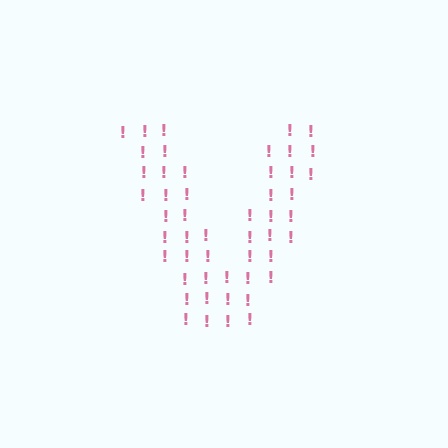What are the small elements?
The small elements are exclamation marks.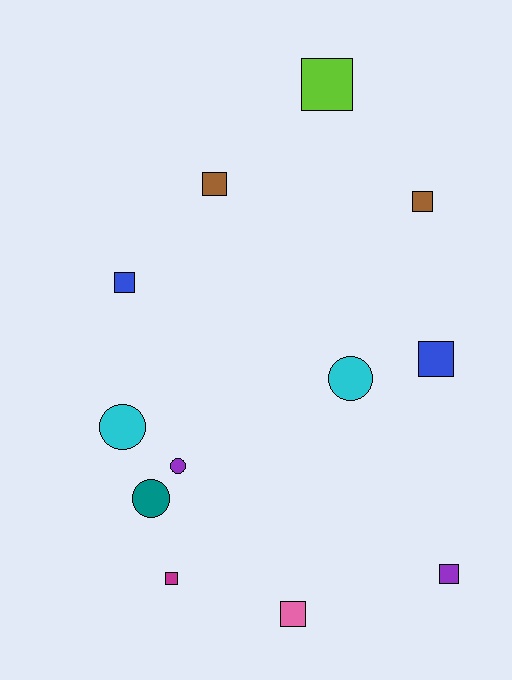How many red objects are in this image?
There are no red objects.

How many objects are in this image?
There are 12 objects.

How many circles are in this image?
There are 4 circles.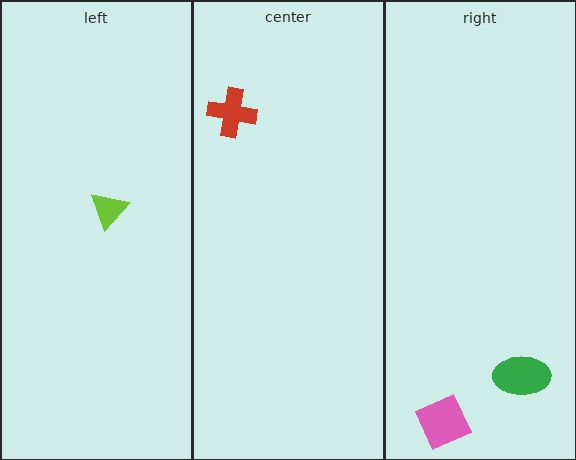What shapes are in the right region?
The green ellipse, the pink diamond.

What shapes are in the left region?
The lime triangle.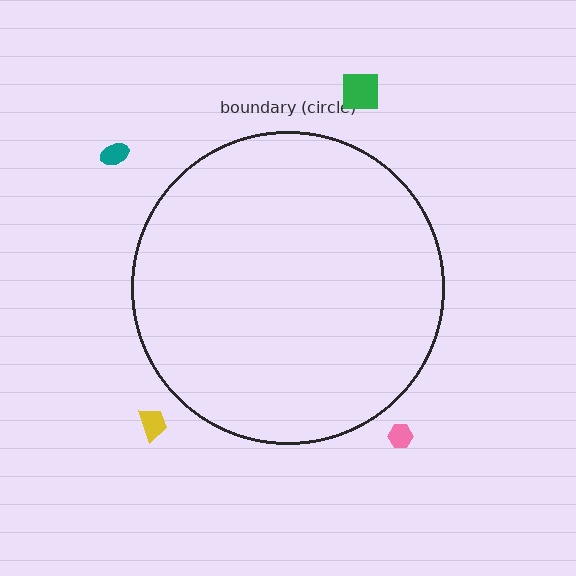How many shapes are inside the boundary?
0 inside, 4 outside.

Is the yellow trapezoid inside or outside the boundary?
Outside.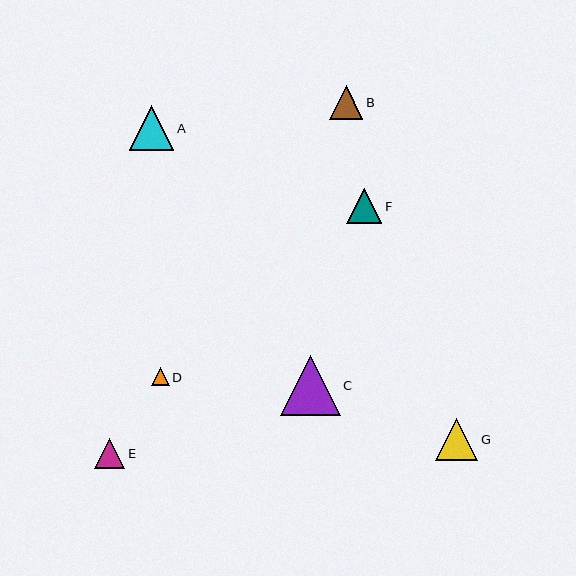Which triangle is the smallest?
Triangle D is the smallest with a size of approximately 17 pixels.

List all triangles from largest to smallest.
From largest to smallest: C, A, G, F, B, E, D.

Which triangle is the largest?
Triangle C is the largest with a size of approximately 60 pixels.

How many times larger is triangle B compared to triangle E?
Triangle B is approximately 1.1 times the size of triangle E.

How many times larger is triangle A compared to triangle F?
Triangle A is approximately 1.3 times the size of triangle F.